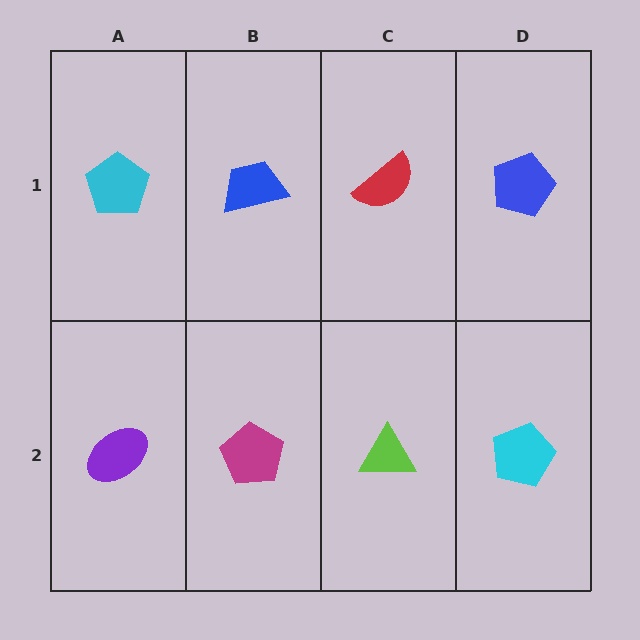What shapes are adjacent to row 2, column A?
A cyan pentagon (row 1, column A), a magenta pentagon (row 2, column B).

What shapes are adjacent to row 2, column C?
A red semicircle (row 1, column C), a magenta pentagon (row 2, column B), a cyan pentagon (row 2, column D).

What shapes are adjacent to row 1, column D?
A cyan pentagon (row 2, column D), a red semicircle (row 1, column C).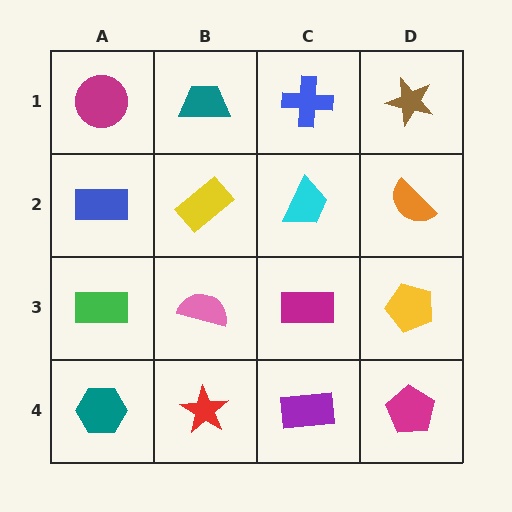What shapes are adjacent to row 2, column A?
A magenta circle (row 1, column A), a green rectangle (row 3, column A), a yellow rectangle (row 2, column B).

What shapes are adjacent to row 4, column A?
A green rectangle (row 3, column A), a red star (row 4, column B).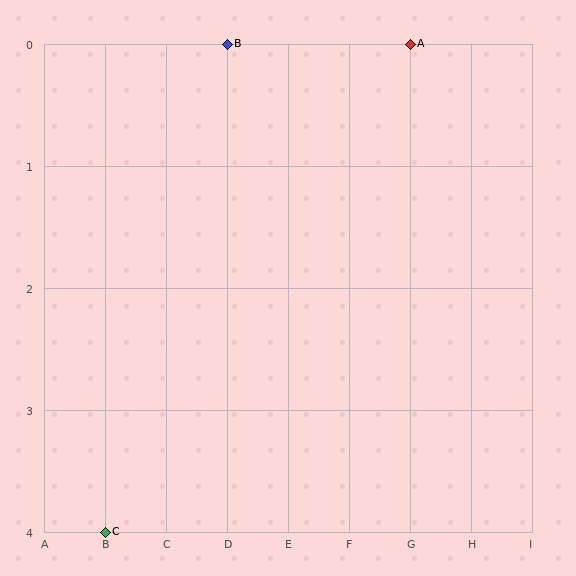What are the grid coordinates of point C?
Point C is at grid coordinates (B, 4).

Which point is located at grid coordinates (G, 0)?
Point A is at (G, 0).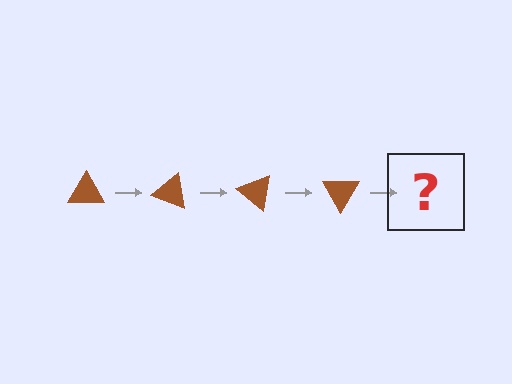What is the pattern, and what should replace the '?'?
The pattern is that the triangle rotates 20 degrees each step. The '?' should be a brown triangle rotated 80 degrees.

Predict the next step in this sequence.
The next step is a brown triangle rotated 80 degrees.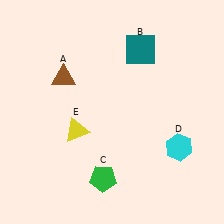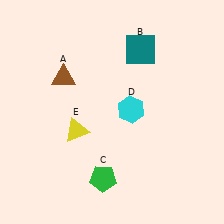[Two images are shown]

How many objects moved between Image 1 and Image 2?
1 object moved between the two images.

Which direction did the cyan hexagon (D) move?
The cyan hexagon (D) moved left.